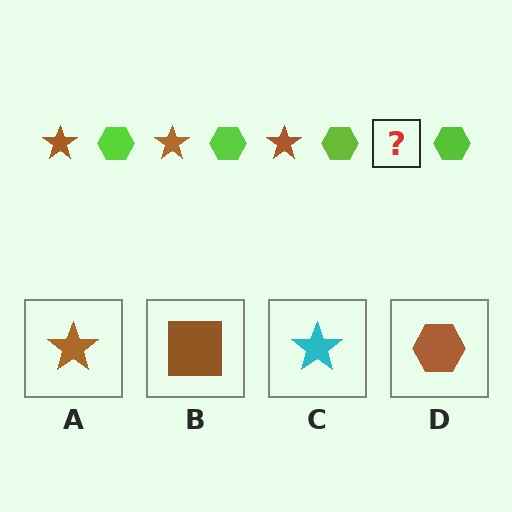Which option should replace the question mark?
Option A.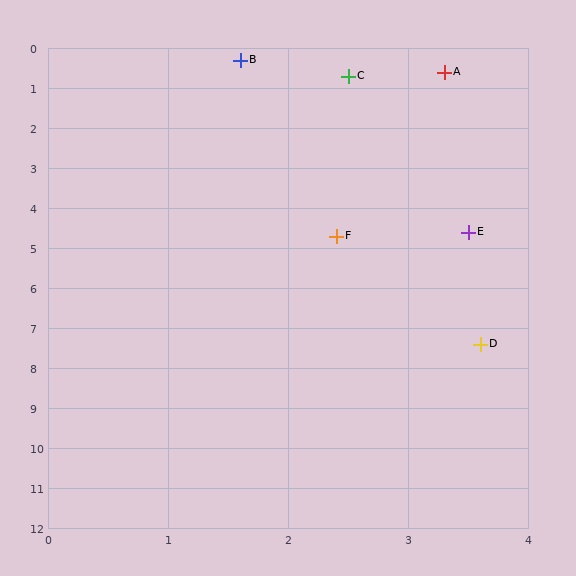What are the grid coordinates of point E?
Point E is at approximately (3.5, 4.6).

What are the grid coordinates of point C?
Point C is at approximately (2.5, 0.7).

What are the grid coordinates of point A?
Point A is at approximately (3.3, 0.6).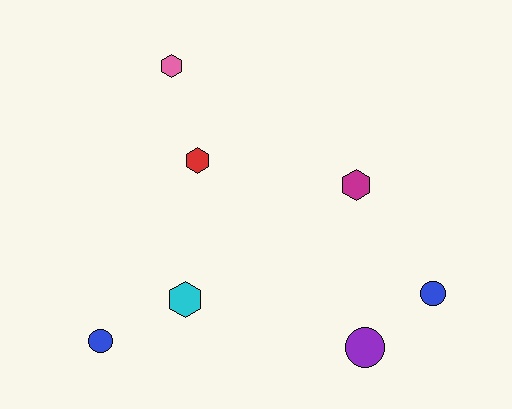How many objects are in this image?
There are 7 objects.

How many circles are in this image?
There are 3 circles.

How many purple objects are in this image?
There is 1 purple object.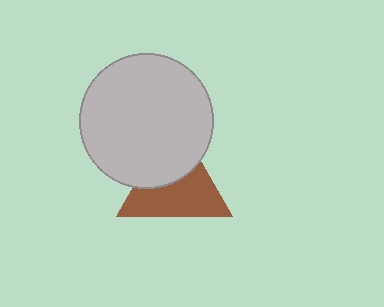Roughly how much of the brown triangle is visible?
About half of it is visible (roughly 59%).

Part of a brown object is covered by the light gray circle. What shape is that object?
It is a triangle.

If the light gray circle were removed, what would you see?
You would see the complete brown triangle.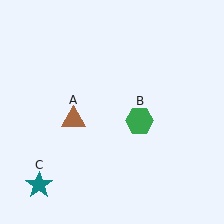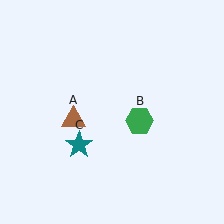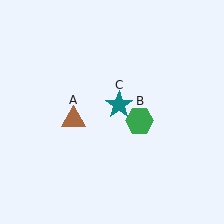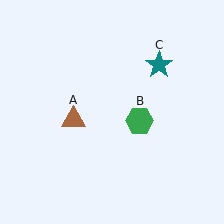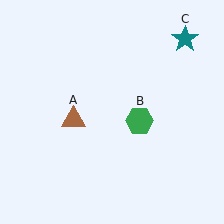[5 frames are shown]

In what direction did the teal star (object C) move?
The teal star (object C) moved up and to the right.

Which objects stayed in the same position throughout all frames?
Brown triangle (object A) and green hexagon (object B) remained stationary.